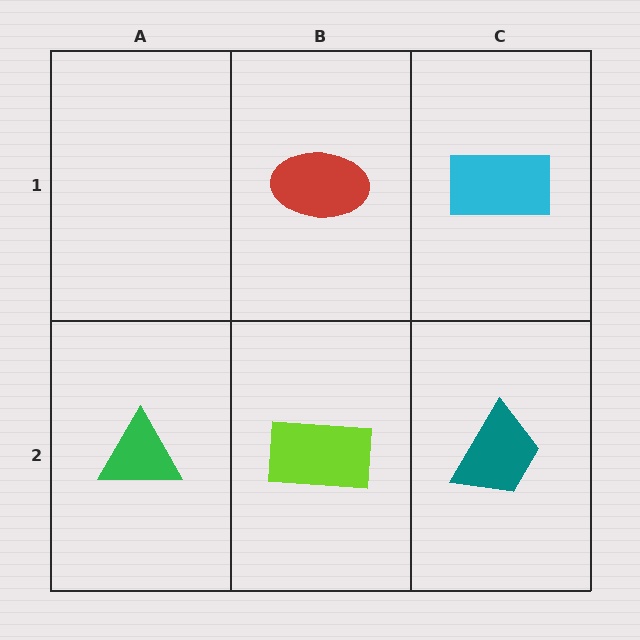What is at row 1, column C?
A cyan rectangle.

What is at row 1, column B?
A red ellipse.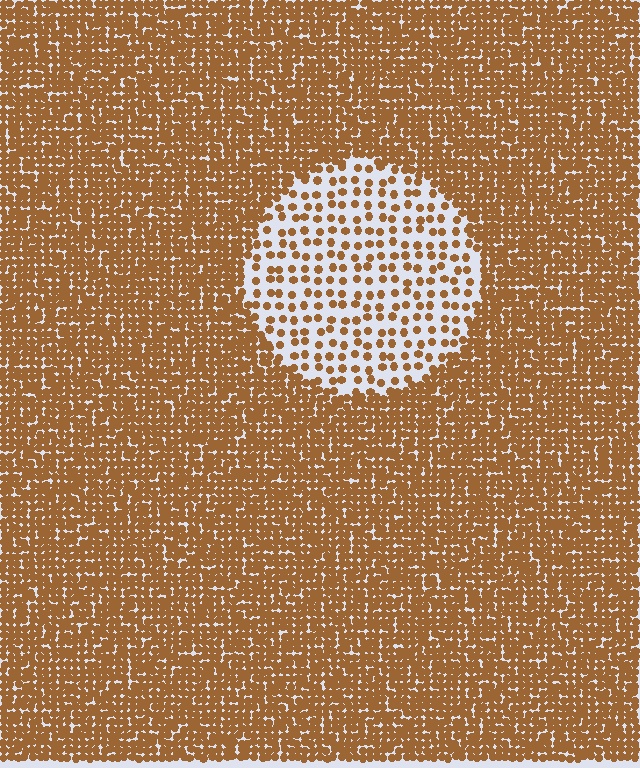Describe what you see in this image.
The image contains small brown elements arranged at two different densities. A circle-shaped region is visible where the elements are less densely packed than the surrounding area.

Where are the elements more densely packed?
The elements are more densely packed outside the circle boundary.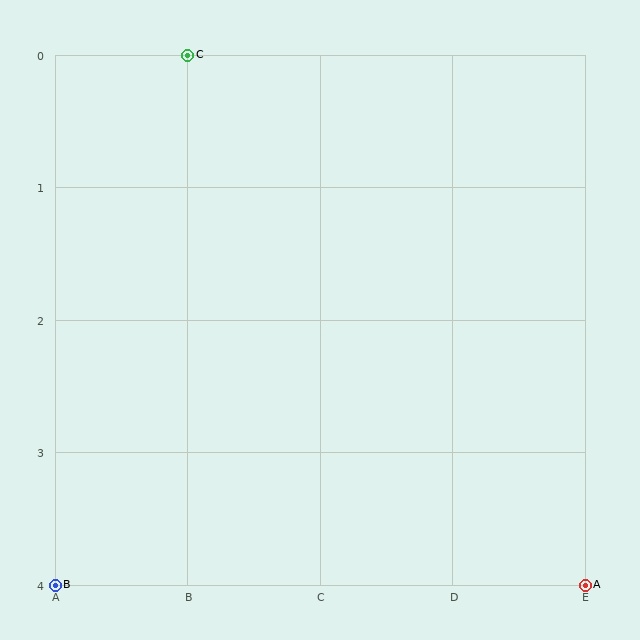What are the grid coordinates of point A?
Point A is at grid coordinates (E, 4).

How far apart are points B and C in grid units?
Points B and C are 1 column and 4 rows apart (about 4.1 grid units diagonally).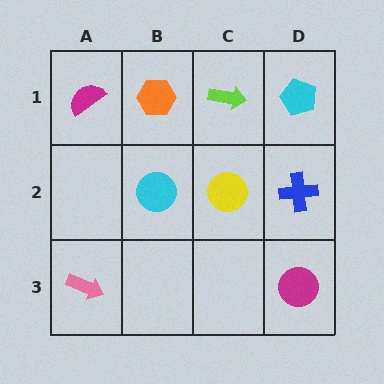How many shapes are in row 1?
4 shapes.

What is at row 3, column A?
A pink arrow.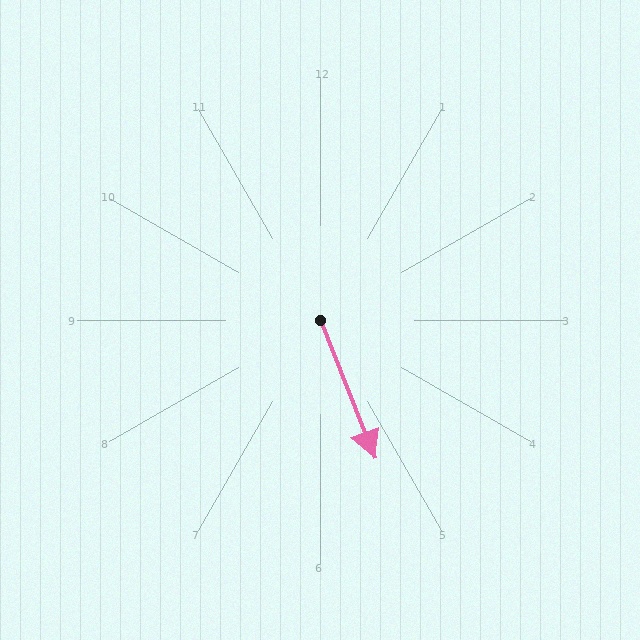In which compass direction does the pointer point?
South.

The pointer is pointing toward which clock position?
Roughly 5 o'clock.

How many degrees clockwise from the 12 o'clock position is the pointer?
Approximately 158 degrees.